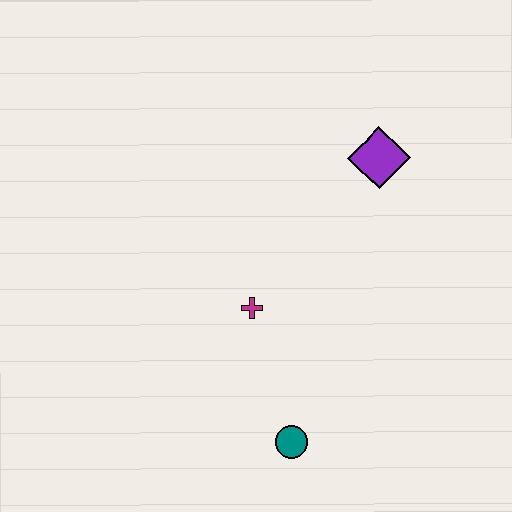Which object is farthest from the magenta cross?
The purple diamond is farthest from the magenta cross.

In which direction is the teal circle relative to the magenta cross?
The teal circle is below the magenta cross.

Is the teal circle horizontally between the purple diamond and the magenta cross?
Yes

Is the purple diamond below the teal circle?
No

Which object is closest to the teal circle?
The magenta cross is closest to the teal circle.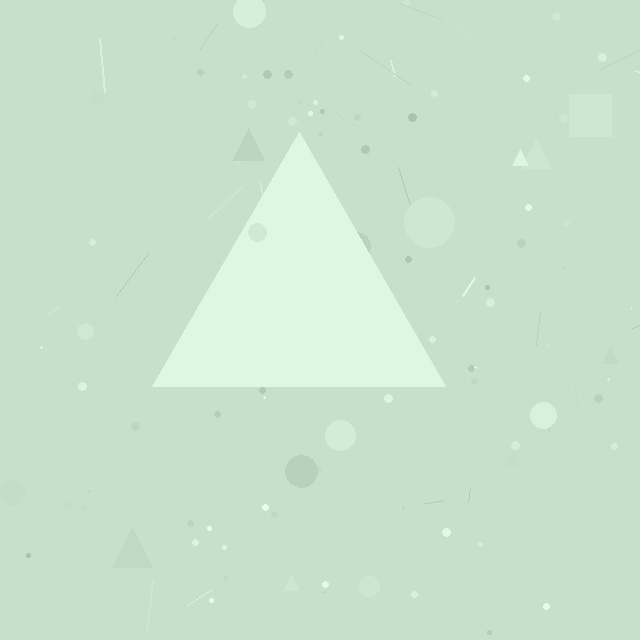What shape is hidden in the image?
A triangle is hidden in the image.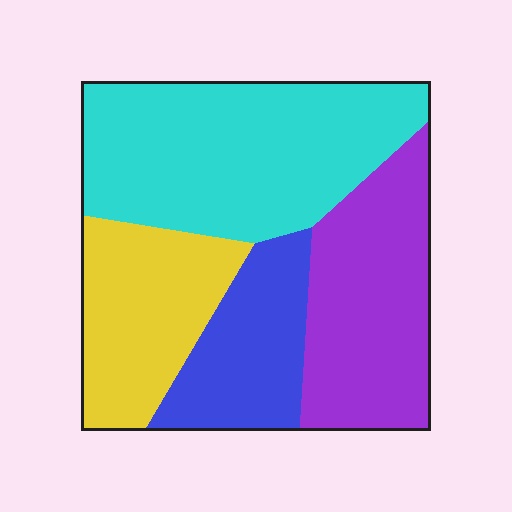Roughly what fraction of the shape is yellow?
Yellow takes up about one fifth (1/5) of the shape.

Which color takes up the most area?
Cyan, at roughly 35%.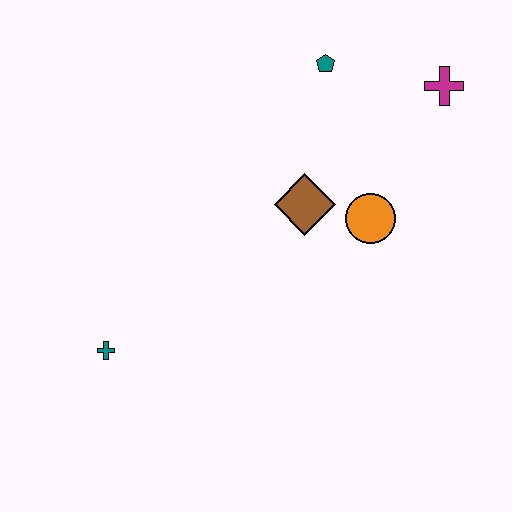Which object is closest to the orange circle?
The brown diamond is closest to the orange circle.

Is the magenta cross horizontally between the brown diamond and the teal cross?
No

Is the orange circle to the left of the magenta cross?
Yes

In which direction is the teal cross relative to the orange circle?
The teal cross is to the left of the orange circle.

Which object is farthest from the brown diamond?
The teal cross is farthest from the brown diamond.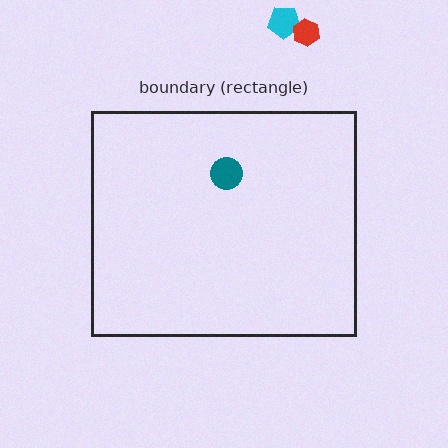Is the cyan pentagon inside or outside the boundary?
Outside.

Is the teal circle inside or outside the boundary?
Inside.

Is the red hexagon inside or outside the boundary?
Outside.